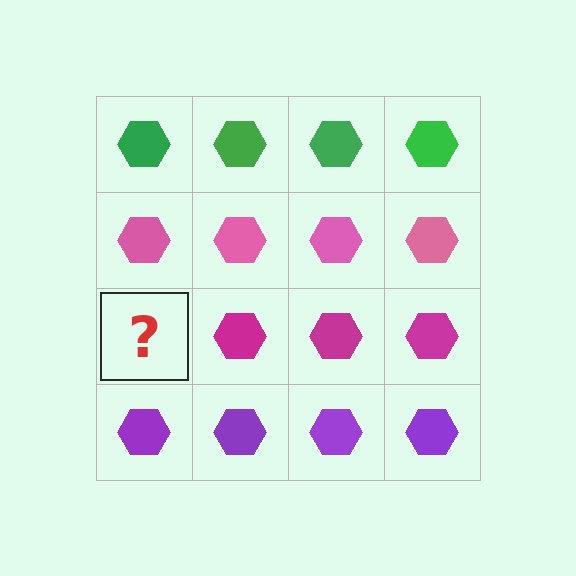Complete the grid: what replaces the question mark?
The question mark should be replaced with a magenta hexagon.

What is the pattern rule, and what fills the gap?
The rule is that each row has a consistent color. The gap should be filled with a magenta hexagon.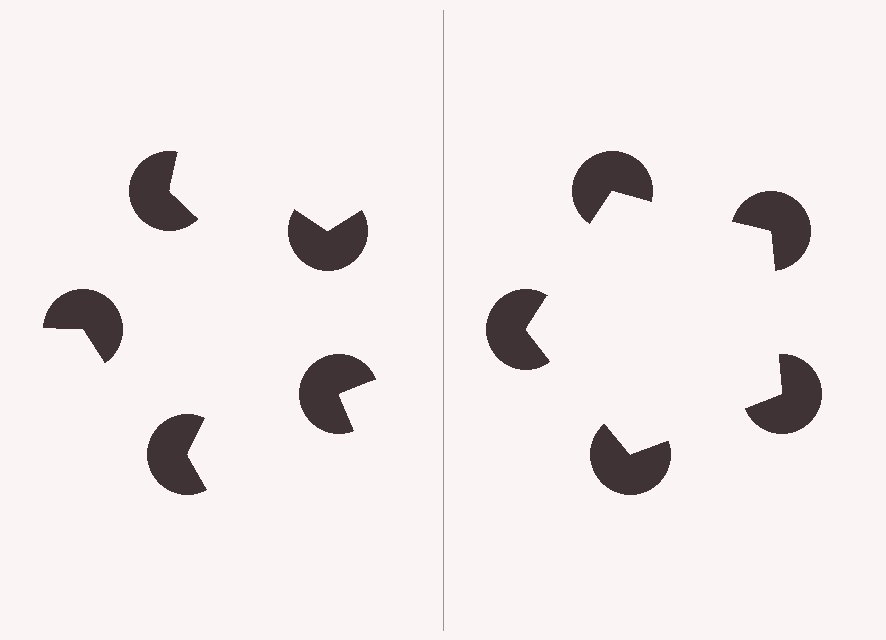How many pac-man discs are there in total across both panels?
10 — 5 on each side.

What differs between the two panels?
The pac-man discs are positioned identically on both sides; only the wedge orientations differ. On the right they align to a pentagon; on the left they are misaligned.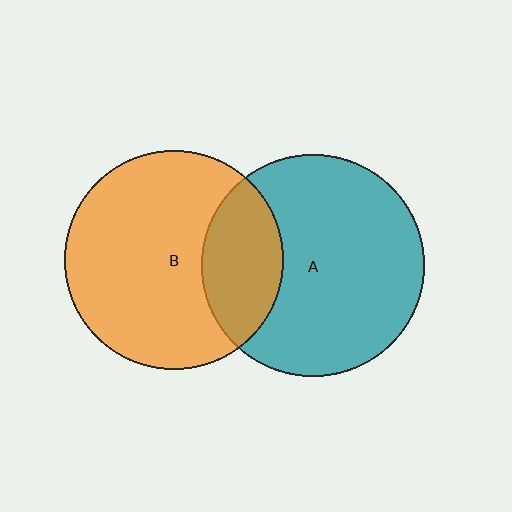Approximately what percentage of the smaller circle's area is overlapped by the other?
Approximately 25%.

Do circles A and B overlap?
Yes.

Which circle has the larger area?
Circle A (teal).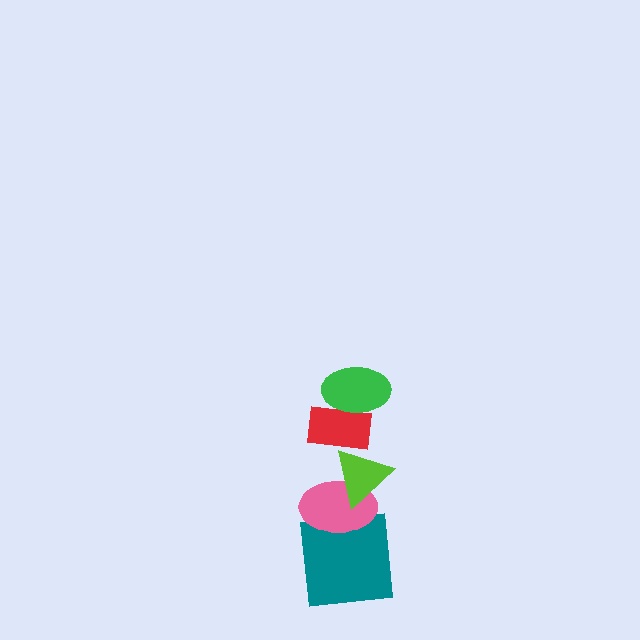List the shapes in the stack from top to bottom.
From top to bottom: the green ellipse, the red rectangle, the lime triangle, the pink ellipse, the teal square.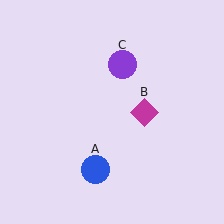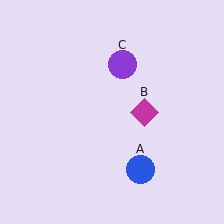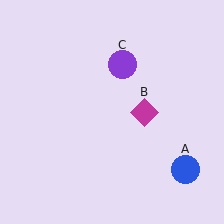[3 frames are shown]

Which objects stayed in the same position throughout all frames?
Magenta diamond (object B) and purple circle (object C) remained stationary.